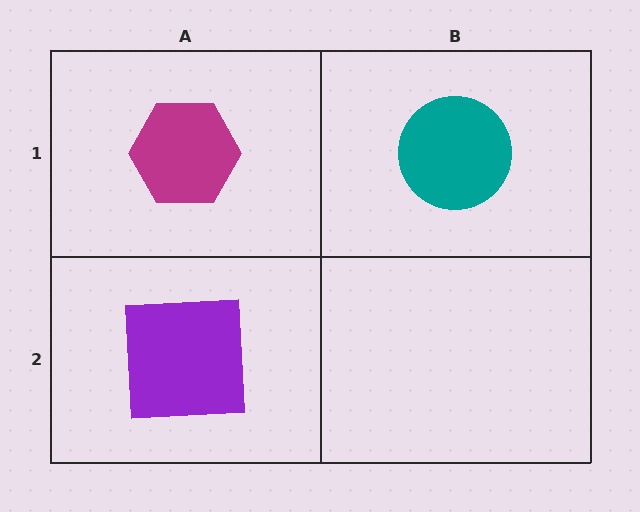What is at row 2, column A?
A purple square.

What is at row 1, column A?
A magenta hexagon.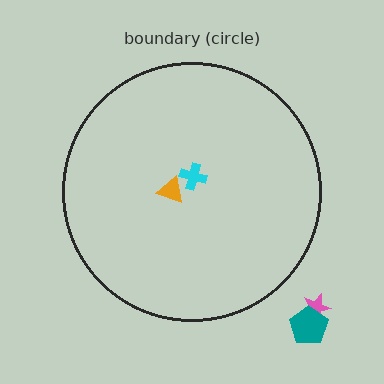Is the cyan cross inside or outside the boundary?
Inside.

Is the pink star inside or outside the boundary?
Outside.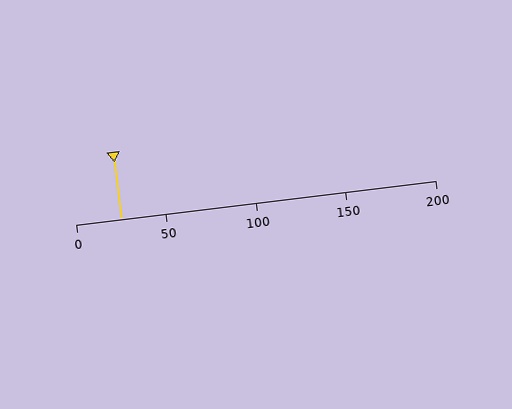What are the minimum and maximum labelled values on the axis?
The axis runs from 0 to 200.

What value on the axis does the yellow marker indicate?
The marker indicates approximately 25.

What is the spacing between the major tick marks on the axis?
The major ticks are spaced 50 apart.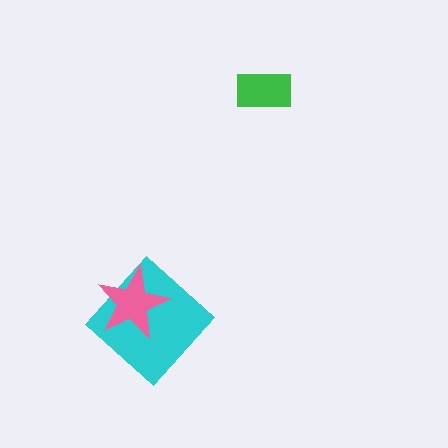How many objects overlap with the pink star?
1 object overlaps with the pink star.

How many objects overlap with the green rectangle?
0 objects overlap with the green rectangle.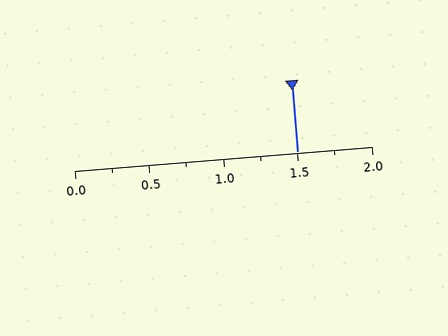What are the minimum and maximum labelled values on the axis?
The axis runs from 0.0 to 2.0.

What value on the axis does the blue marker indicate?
The marker indicates approximately 1.5.